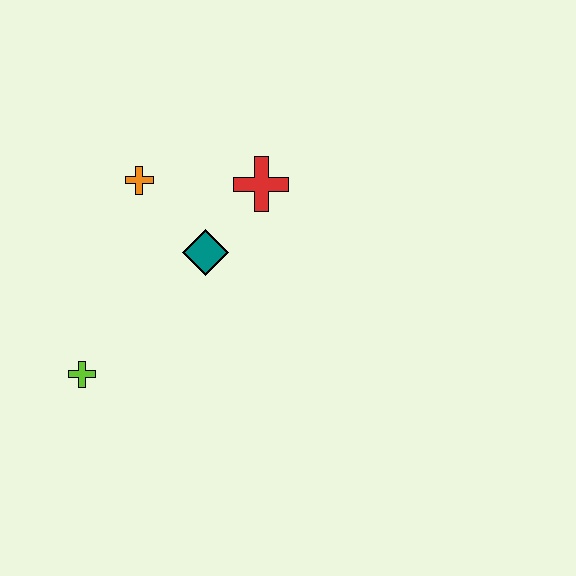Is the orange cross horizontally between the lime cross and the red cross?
Yes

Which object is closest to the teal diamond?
The red cross is closest to the teal diamond.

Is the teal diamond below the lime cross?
No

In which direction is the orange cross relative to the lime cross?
The orange cross is above the lime cross.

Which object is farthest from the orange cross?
The lime cross is farthest from the orange cross.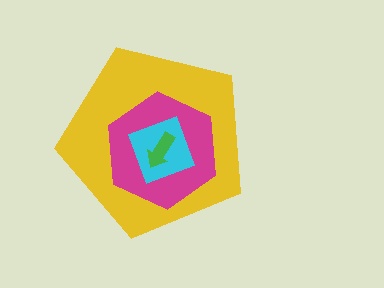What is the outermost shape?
The yellow pentagon.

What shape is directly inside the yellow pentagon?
The magenta hexagon.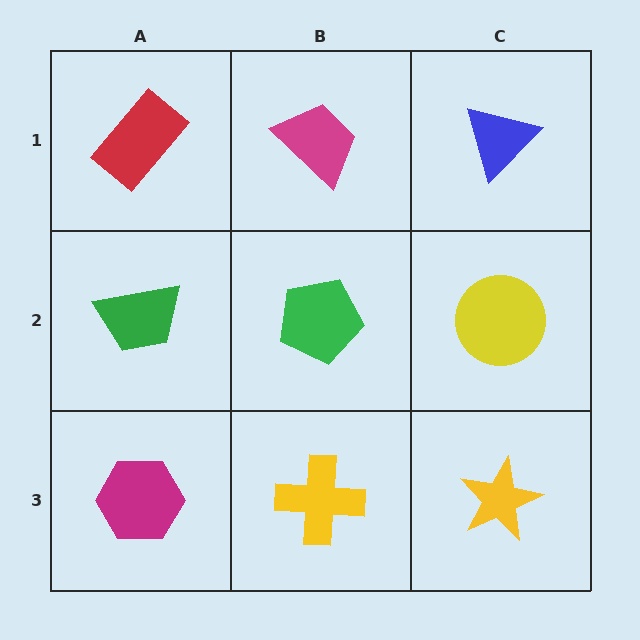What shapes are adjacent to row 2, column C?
A blue triangle (row 1, column C), a yellow star (row 3, column C), a green pentagon (row 2, column B).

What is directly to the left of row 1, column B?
A red rectangle.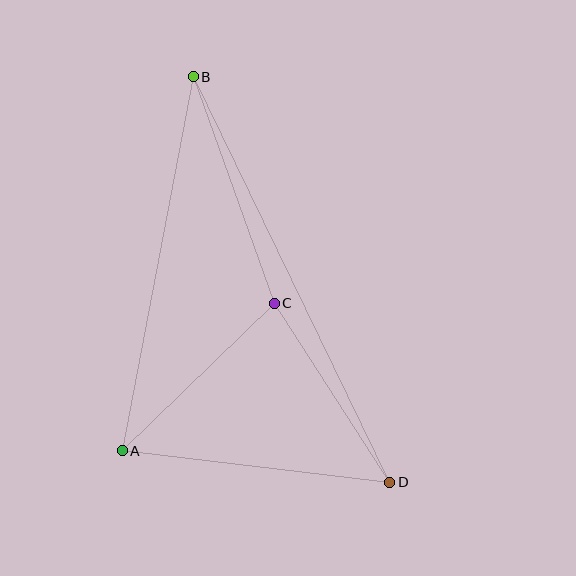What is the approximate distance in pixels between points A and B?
The distance between A and B is approximately 381 pixels.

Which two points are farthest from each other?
Points B and D are farthest from each other.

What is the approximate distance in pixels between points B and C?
The distance between B and C is approximately 240 pixels.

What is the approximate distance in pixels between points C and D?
The distance between C and D is approximately 213 pixels.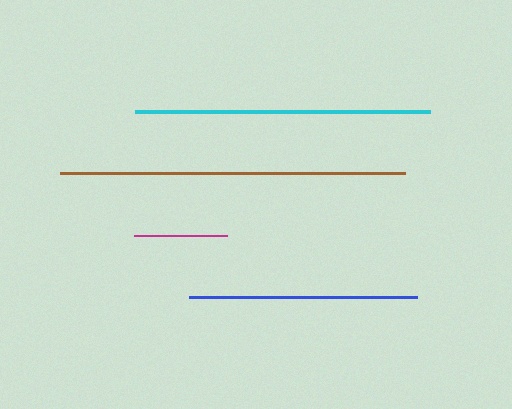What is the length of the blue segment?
The blue segment is approximately 228 pixels long.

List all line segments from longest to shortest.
From longest to shortest: brown, cyan, blue, magenta.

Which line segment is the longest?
The brown line is the longest at approximately 345 pixels.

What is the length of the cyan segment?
The cyan segment is approximately 295 pixels long.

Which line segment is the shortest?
The magenta line is the shortest at approximately 94 pixels.